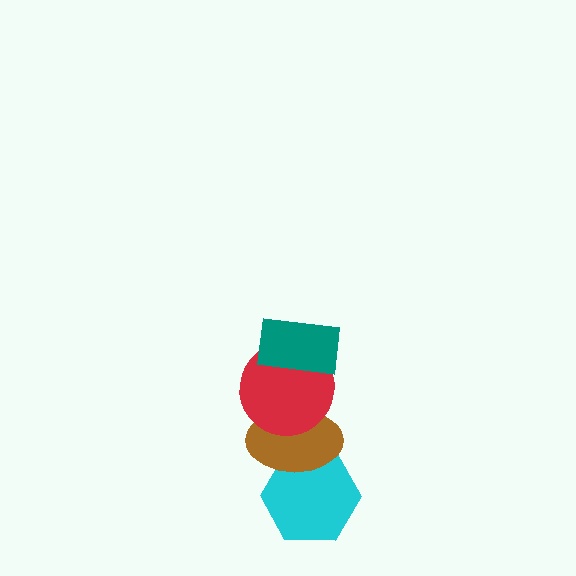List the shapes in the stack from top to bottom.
From top to bottom: the teal rectangle, the red circle, the brown ellipse, the cyan hexagon.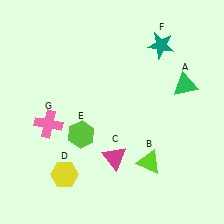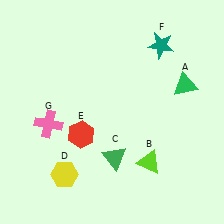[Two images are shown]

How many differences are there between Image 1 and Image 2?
There are 2 differences between the two images.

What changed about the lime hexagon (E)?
In Image 1, E is lime. In Image 2, it changed to red.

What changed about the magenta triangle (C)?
In Image 1, C is magenta. In Image 2, it changed to green.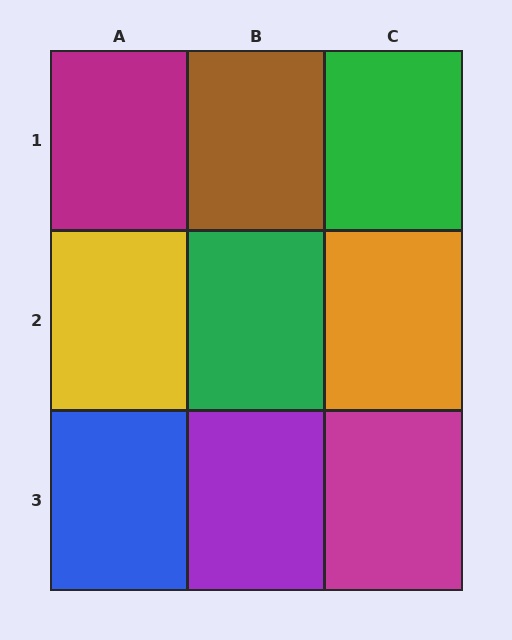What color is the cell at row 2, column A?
Yellow.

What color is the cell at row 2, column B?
Green.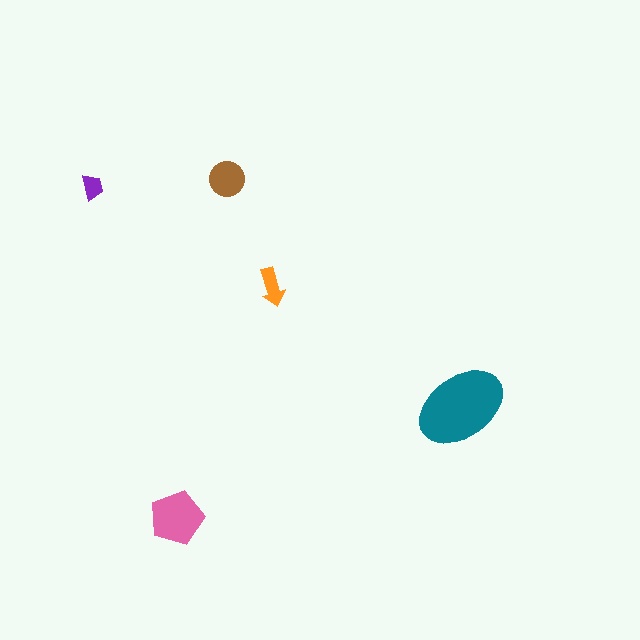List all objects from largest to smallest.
The teal ellipse, the pink pentagon, the brown circle, the orange arrow, the purple trapezoid.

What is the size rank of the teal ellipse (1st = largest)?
1st.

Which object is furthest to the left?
The purple trapezoid is leftmost.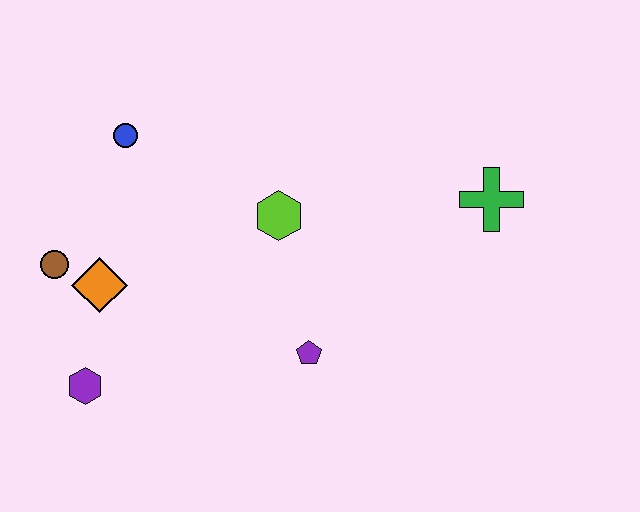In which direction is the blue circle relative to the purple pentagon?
The blue circle is above the purple pentagon.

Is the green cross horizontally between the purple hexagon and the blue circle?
No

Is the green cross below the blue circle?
Yes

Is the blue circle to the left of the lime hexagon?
Yes